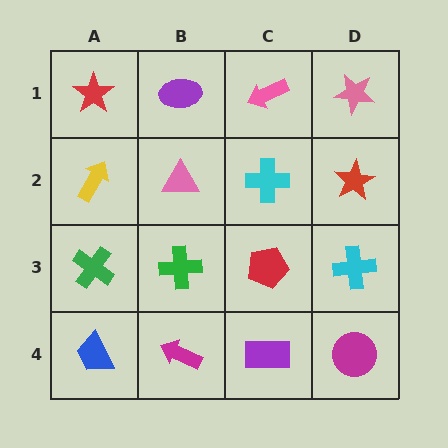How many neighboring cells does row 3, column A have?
3.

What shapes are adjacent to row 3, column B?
A pink triangle (row 2, column B), a magenta arrow (row 4, column B), a green cross (row 3, column A), a red pentagon (row 3, column C).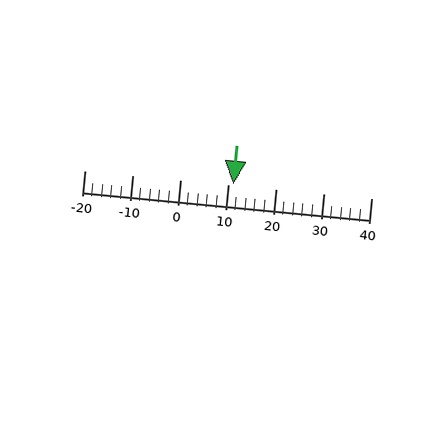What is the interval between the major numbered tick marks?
The major tick marks are spaced 10 units apart.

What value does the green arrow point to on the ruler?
The green arrow points to approximately 11.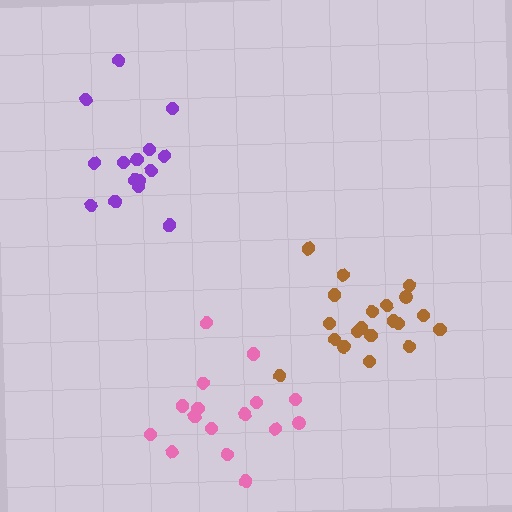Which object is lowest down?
The pink cluster is bottommost.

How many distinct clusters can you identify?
There are 3 distinct clusters.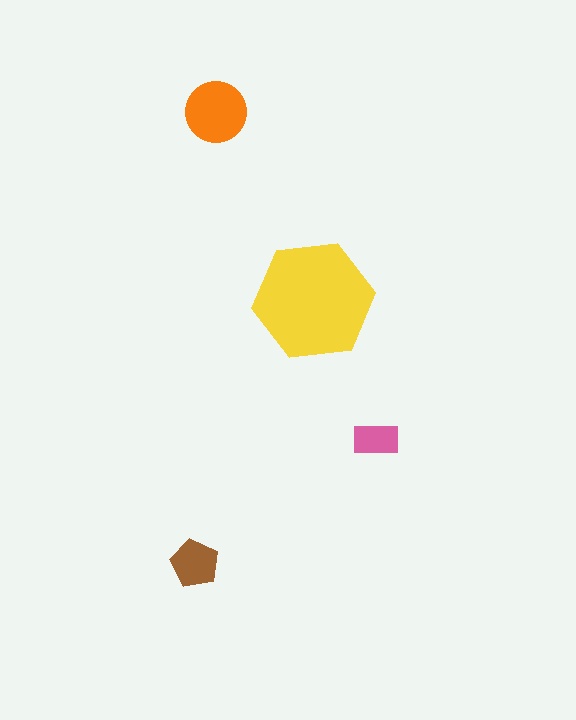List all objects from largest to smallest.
The yellow hexagon, the orange circle, the brown pentagon, the pink rectangle.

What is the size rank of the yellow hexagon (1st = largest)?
1st.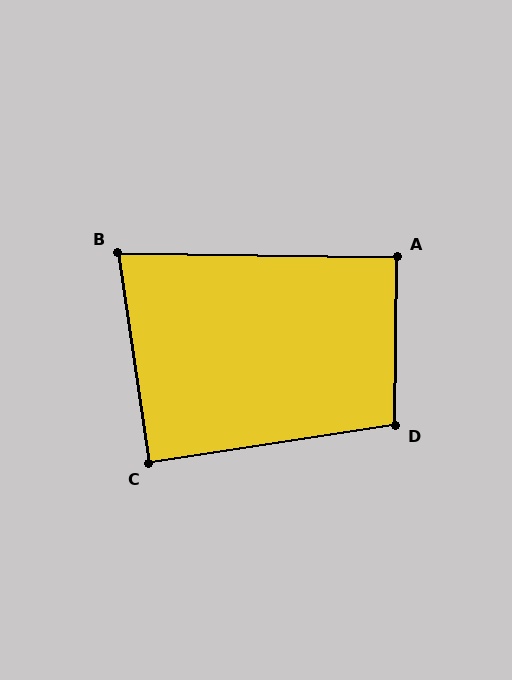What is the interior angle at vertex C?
Approximately 90 degrees (approximately right).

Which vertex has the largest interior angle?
D, at approximately 99 degrees.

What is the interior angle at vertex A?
Approximately 90 degrees (approximately right).